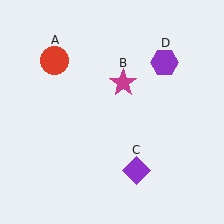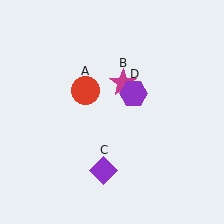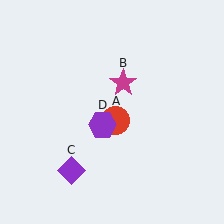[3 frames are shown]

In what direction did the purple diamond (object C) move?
The purple diamond (object C) moved left.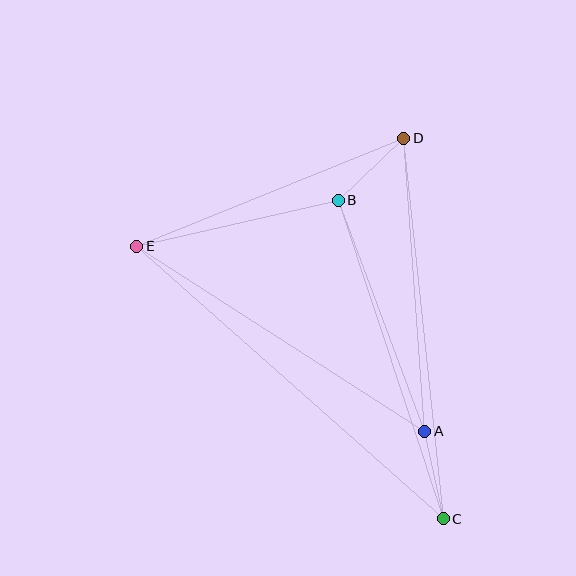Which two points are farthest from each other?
Points C and E are farthest from each other.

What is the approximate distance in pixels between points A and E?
The distance between A and E is approximately 342 pixels.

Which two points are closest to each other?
Points A and C are closest to each other.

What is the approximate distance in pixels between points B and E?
The distance between B and E is approximately 206 pixels.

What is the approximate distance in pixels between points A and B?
The distance between A and B is approximately 246 pixels.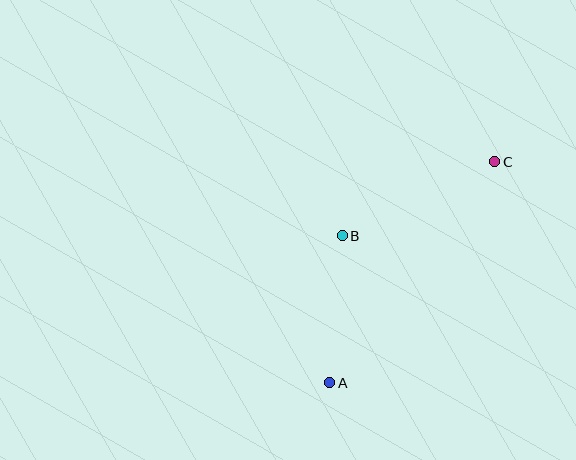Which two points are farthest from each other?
Points A and C are farthest from each other.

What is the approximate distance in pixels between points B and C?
The distance between B and C is approximately 169 pixels.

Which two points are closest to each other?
Points A and B are closest to each other.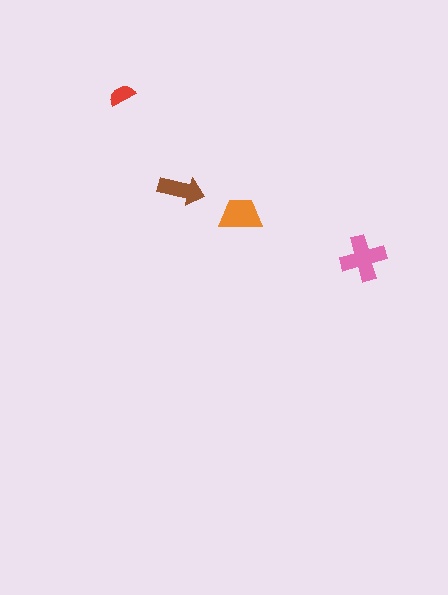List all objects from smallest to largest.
The red semicircle, the brown arrow, the orange trapezoid, the pink cross.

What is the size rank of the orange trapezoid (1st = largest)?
2nd.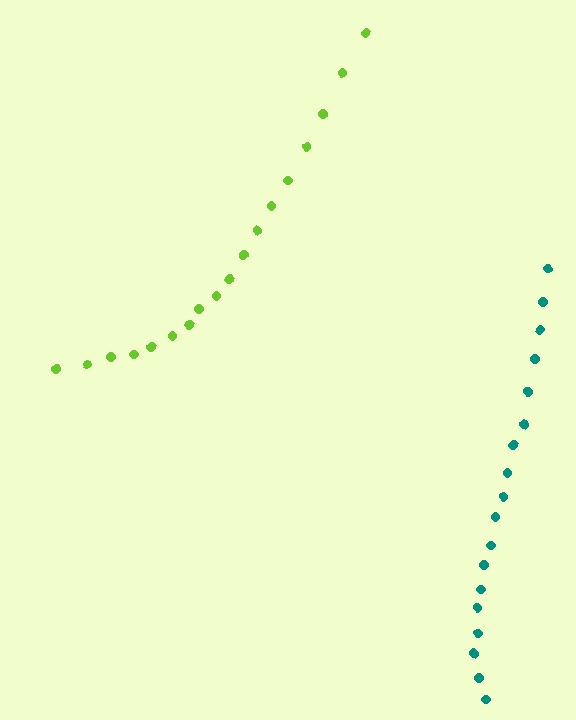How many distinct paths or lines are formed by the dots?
There are 2 distinct paths.